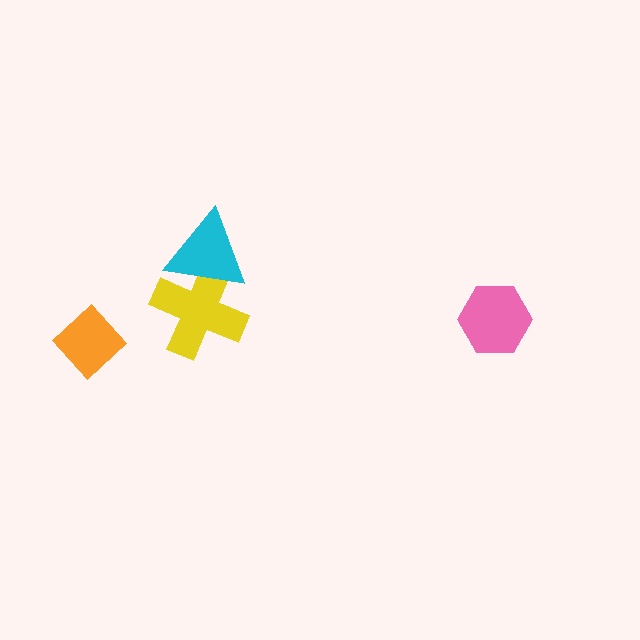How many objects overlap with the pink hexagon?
0 objects overlap with the pink hexagon.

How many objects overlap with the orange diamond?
0 objects overlap with the orange diamond.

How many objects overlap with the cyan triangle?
1 object overlaps with the cyan triangle.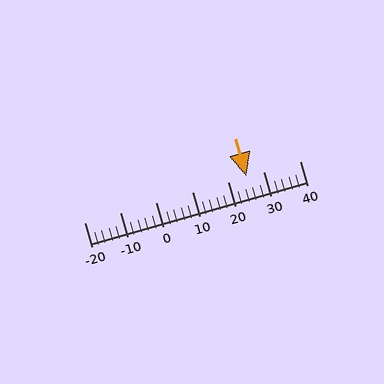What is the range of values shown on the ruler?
The ruler shows values from -20 to 40.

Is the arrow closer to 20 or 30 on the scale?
The arrow is closer to 30.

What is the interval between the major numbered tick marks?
The major tick marks are spaced 10 units apart.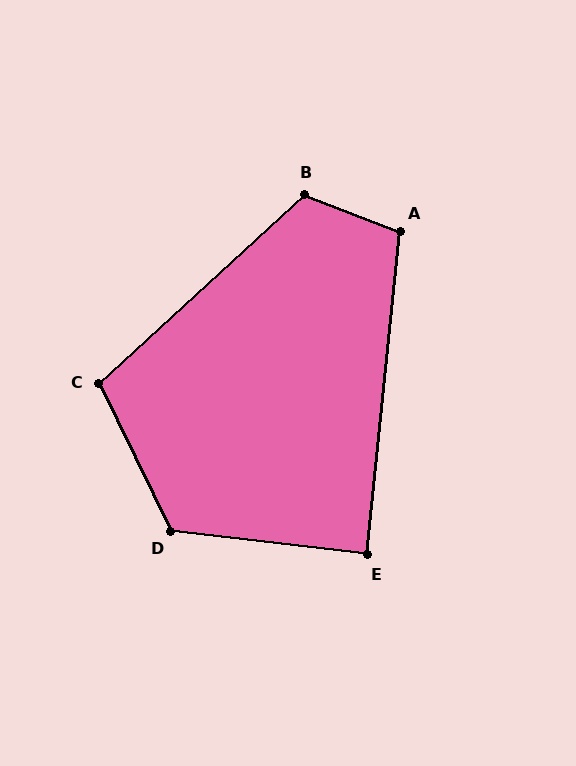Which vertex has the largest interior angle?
D, at approximately 123 degrees.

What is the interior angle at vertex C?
Approximately 107 degrees (obtuse).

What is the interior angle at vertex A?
Approximately 105 degrees (obtuse).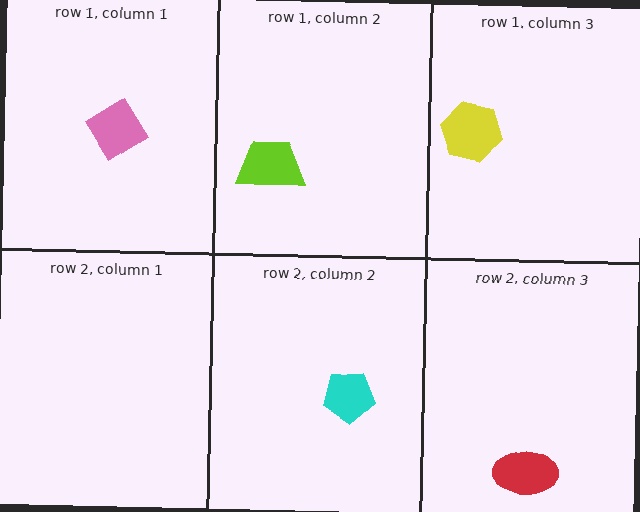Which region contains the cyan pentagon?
The row 2, column 2 region.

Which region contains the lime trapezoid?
The row 1, column 2 region.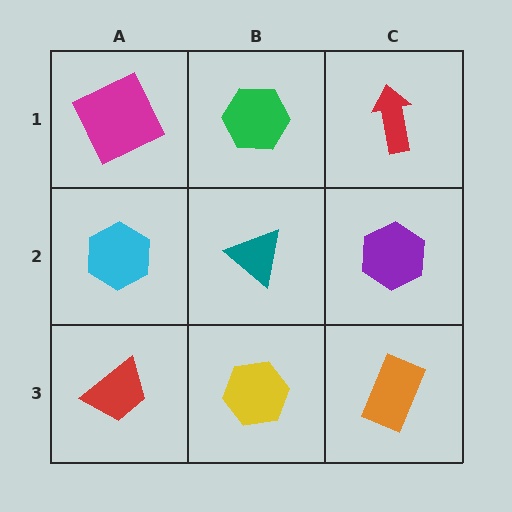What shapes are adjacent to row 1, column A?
A cyan hexagon (row 2, column A), a green hexagon (row 1, column B).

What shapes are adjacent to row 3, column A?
A cyan hexagon (row 2, column A), a yellow hexagon (row 3, column B).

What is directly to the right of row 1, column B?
A red arrow.